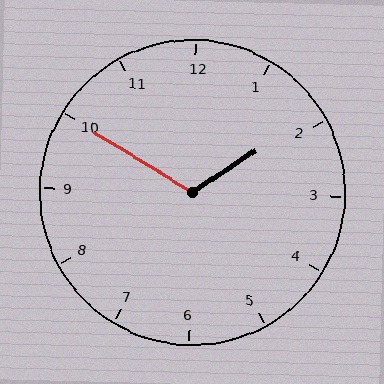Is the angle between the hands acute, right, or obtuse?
It is obtuse.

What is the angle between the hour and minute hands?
Approximately 115 degrees.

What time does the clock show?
1:50.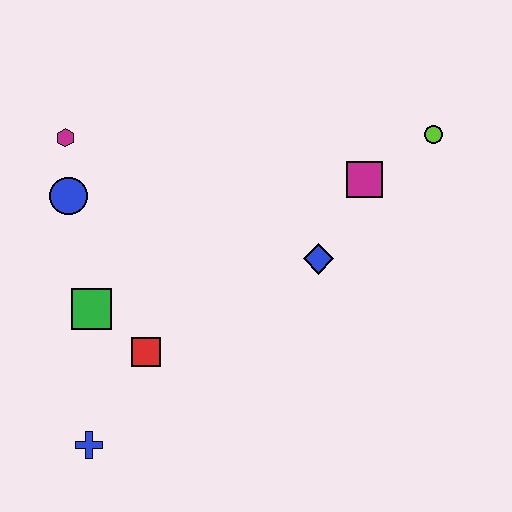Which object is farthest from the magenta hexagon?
The lime circle is farthest from the magenta hexagon.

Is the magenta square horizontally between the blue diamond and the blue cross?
No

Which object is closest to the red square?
The green square is closest to the red square.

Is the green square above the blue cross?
Yes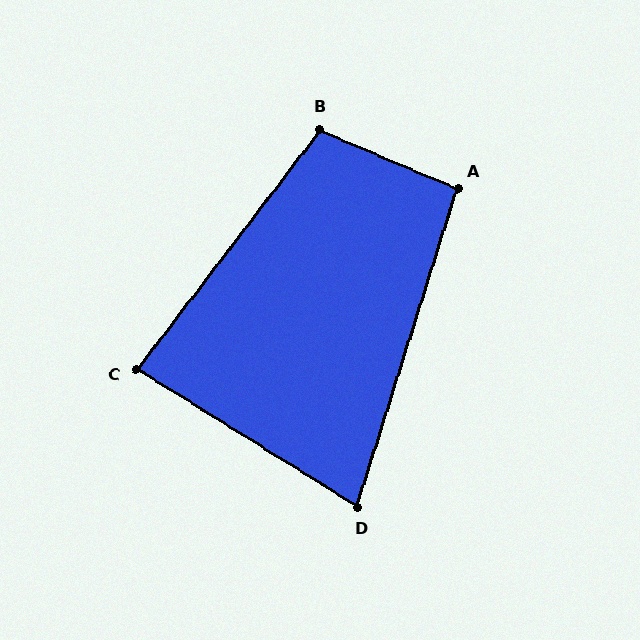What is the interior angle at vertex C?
Approximately 84 degrees (acute).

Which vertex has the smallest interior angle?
D, at approximately 76 degrees.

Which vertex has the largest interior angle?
B, at approximately 104 degrees.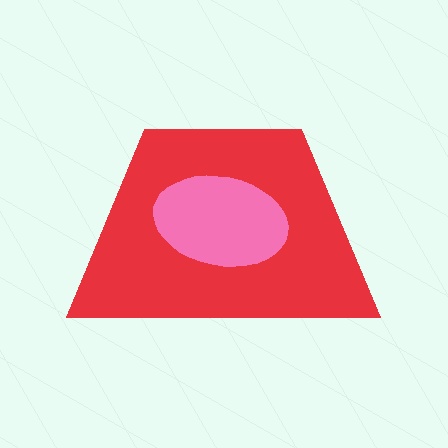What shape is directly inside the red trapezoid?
The pink ellipse.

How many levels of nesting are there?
2.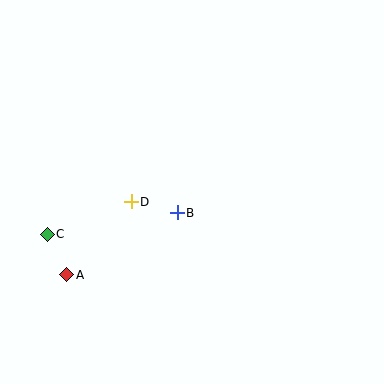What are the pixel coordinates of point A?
Point A is at (67, 275).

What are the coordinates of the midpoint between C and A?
The midpoint between C and A is at (57, 255).